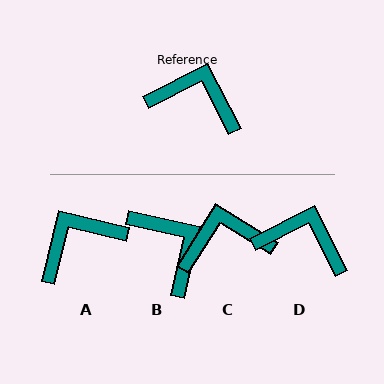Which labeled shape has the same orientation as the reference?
D.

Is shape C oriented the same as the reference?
No, it is off by about 31 degrees.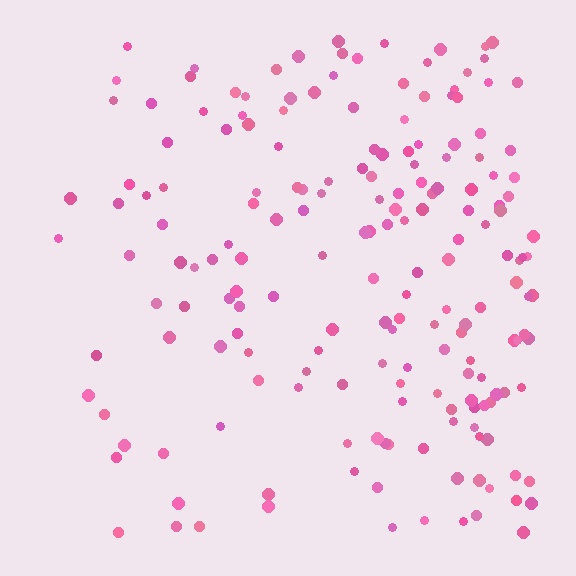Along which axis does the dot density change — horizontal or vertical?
Horizontal.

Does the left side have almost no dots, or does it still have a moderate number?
Still a moderate number, just noticeably fewer than the right.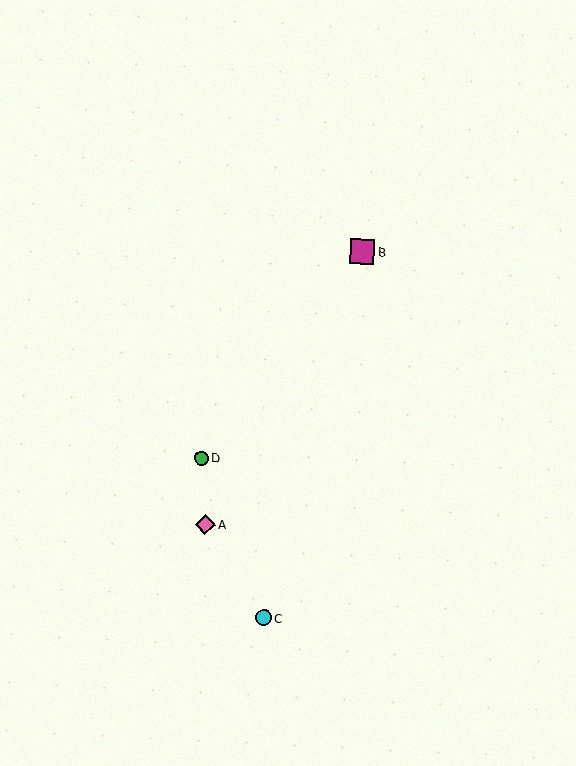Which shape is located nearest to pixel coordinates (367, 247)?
The magenta square (labeled B) at (363, 252) is nearest to that location.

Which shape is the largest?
The magenta square (labeled B) is the largest.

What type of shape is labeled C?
Shape C is a cyan circle.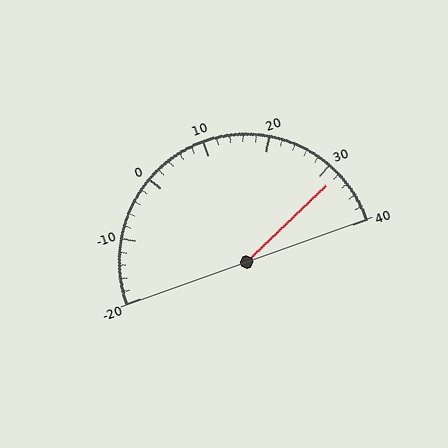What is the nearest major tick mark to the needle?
The nearest major tick mark is 30.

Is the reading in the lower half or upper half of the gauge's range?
The reading is in the upper half of the range (-20 to 40).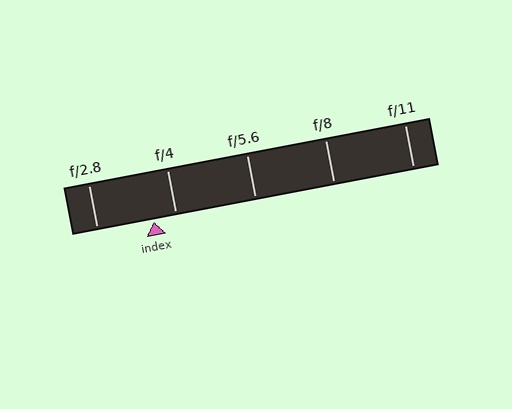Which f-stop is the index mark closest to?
The index mark is closest to f/4.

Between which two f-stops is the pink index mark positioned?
The index mark is between f/2.8 and f/4.